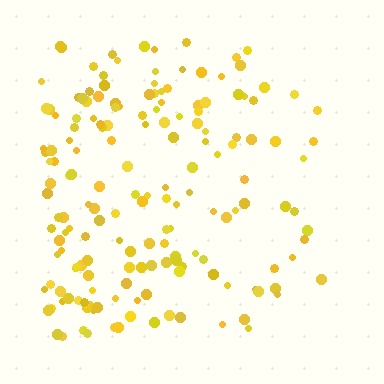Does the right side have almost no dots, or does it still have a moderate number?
Still a moderate number, just noticeably fewer than the left.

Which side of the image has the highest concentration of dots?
The left.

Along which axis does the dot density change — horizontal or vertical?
Horizontal.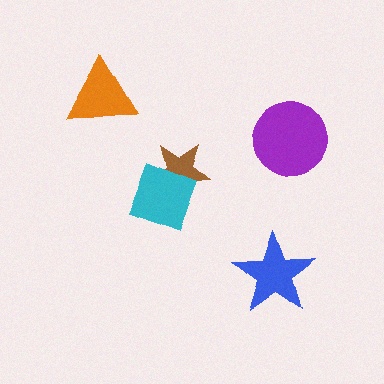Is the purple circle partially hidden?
No, no other shape covers it.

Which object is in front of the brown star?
The cyan diamond is in front of the brown star.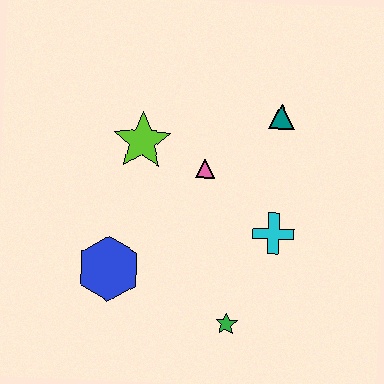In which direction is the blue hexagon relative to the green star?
The blue hexagon is to the left of the green star.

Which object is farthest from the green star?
The teal triangle is farthest from the green star.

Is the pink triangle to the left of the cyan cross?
Yes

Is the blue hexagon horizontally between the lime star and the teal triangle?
No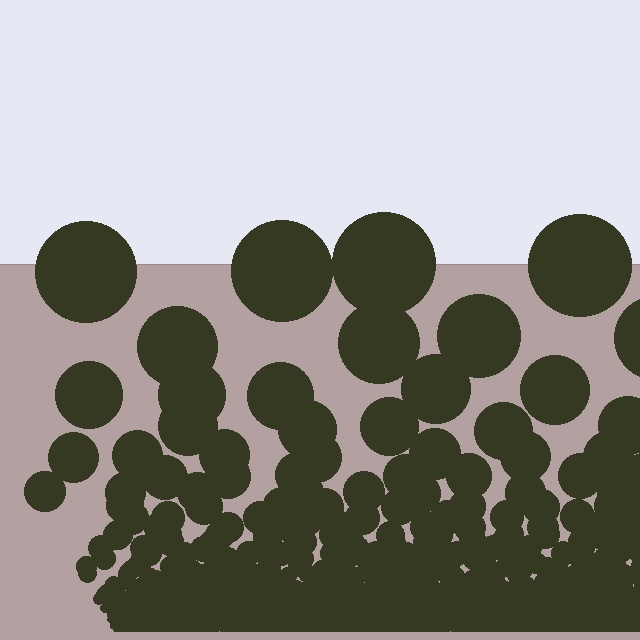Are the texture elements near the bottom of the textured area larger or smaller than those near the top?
Smaller. The gradient is inverted — elements near the bottom are smaller and denser.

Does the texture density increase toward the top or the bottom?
Density increases toward the bottom.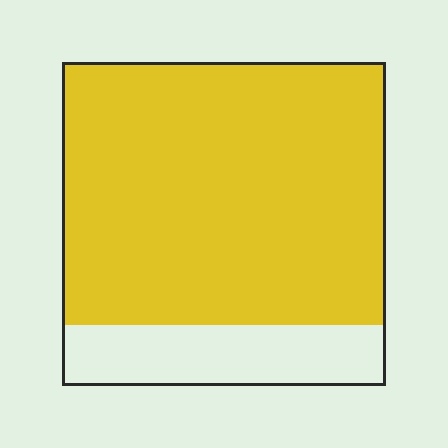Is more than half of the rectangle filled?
Yes.